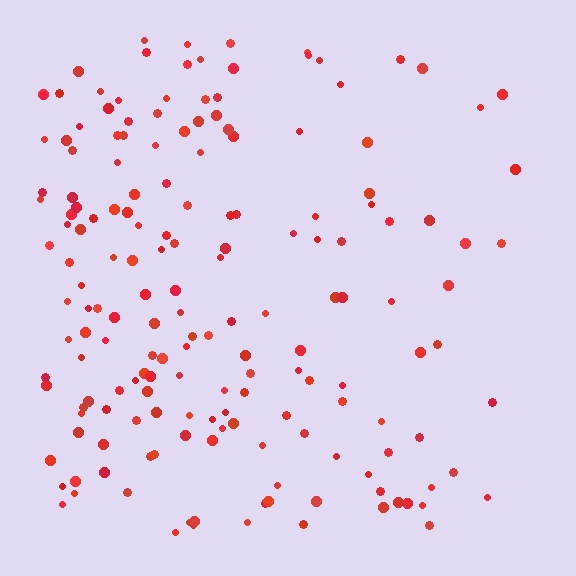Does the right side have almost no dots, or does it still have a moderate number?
Still a moderate number, just noticeably fewer than the left.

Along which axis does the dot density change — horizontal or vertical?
Horizontal.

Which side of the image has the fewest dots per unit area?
The right.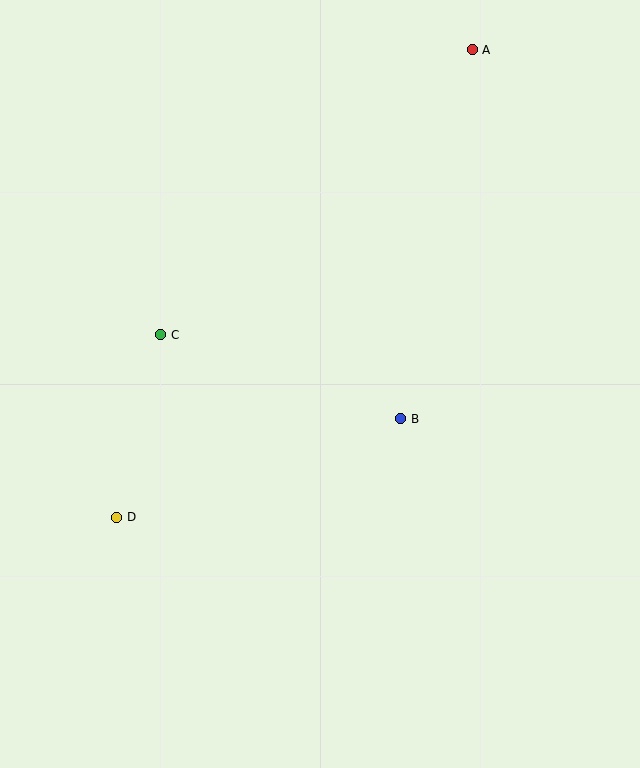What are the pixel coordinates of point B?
Point B is at (401, 419).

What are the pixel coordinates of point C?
Point C is at (161, 335).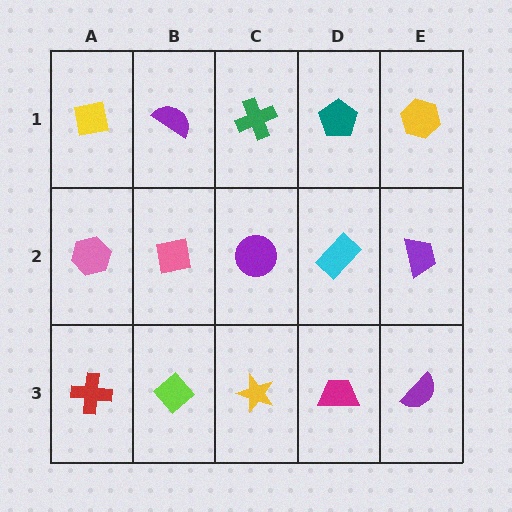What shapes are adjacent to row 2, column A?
A yellow square (row 1, column A), a red cross (row 3, column A), a pink square (row 2, column B).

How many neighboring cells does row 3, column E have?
2.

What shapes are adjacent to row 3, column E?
A purple trapezoid (row 2, column E), a magenta trapezoid (row 3, column D).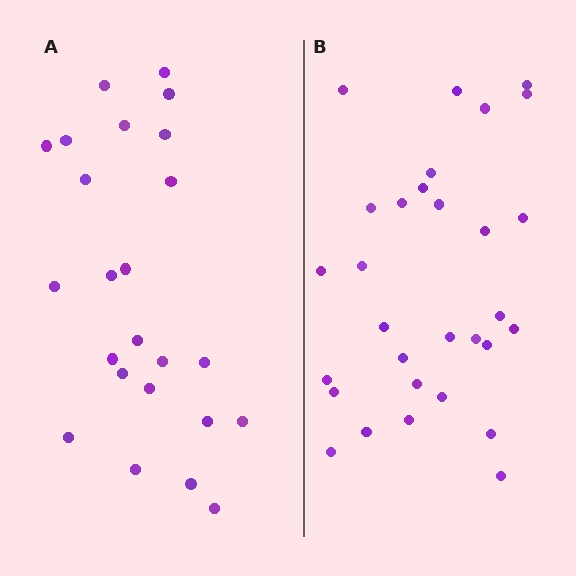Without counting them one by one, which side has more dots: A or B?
Region B (the right region) has more dots.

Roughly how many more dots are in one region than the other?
Region B has about 6 more dots than region A.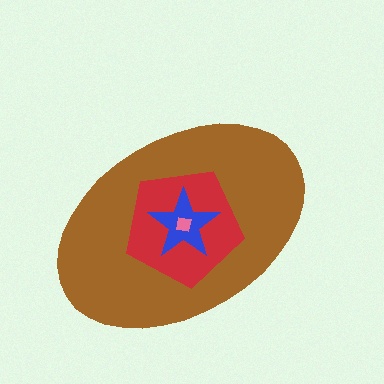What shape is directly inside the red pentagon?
The blue star.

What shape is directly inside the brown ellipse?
The red pentagon.